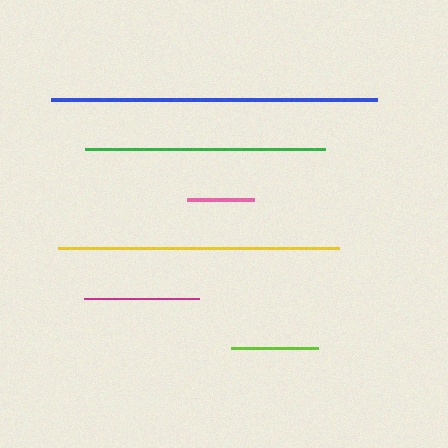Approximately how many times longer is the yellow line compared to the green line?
The yellow line is approximately 1.2 times the length of the green line.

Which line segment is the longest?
The blue line is the longest at approximately 326 pixels.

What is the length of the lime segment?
The lime segment is approximately 87 pixels long.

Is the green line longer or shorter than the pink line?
The green line is longer than the pink line.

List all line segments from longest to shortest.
From longest to shortest: blue, yellow, green, magenta, lime, pink.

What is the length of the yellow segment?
The yellow segment is approximately 281 pixels long.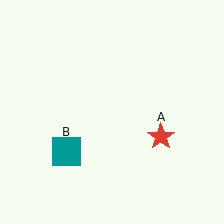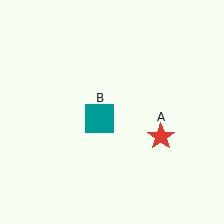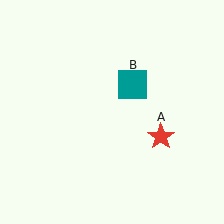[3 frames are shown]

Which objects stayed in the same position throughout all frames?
Red star (object A) remained stationary.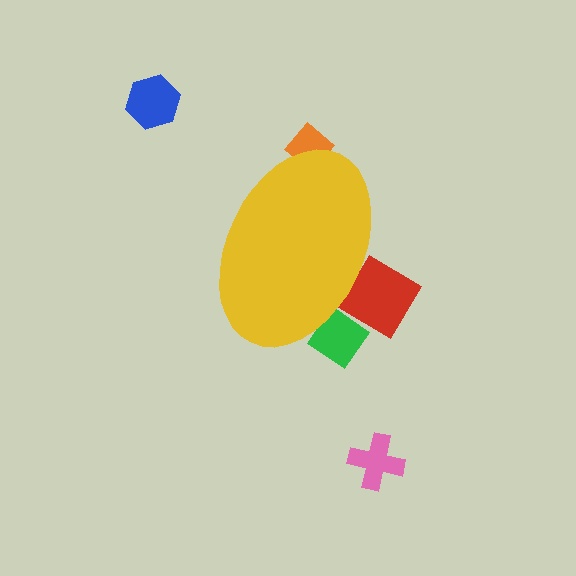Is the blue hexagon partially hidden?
No, the blue hexagon is fully visible.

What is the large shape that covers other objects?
A yellow ellipse.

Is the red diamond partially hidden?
Yes, the red diamond is partially hidden behind the yellow ellipse.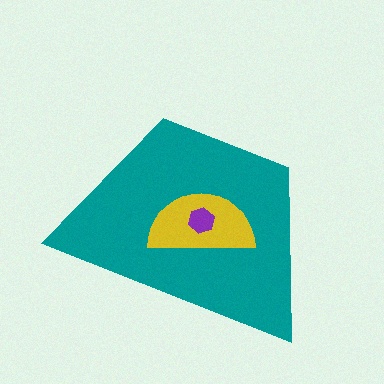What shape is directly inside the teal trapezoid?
The yellow semicircle.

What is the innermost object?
The purple hexagon.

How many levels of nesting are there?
3.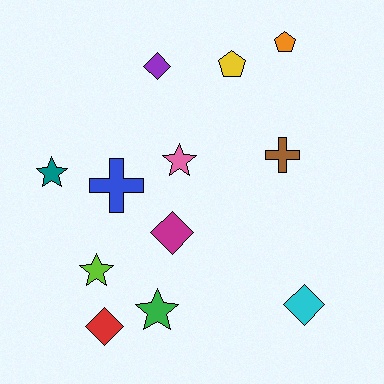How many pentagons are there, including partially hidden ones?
There are 2 pentagons.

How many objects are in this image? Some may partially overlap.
There are 12 objects.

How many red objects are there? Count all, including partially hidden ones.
There is 1 red object.